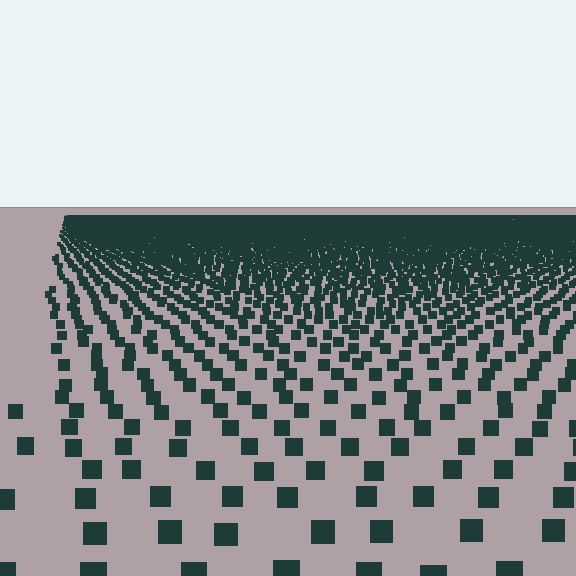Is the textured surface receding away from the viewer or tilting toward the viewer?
The surface is receding away from the viewer. Texture elements get smaller and denser toward the top.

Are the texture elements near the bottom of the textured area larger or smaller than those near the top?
Larger. Near the bottom, elements are closer to the viewer and appear at a bigger on-screen size.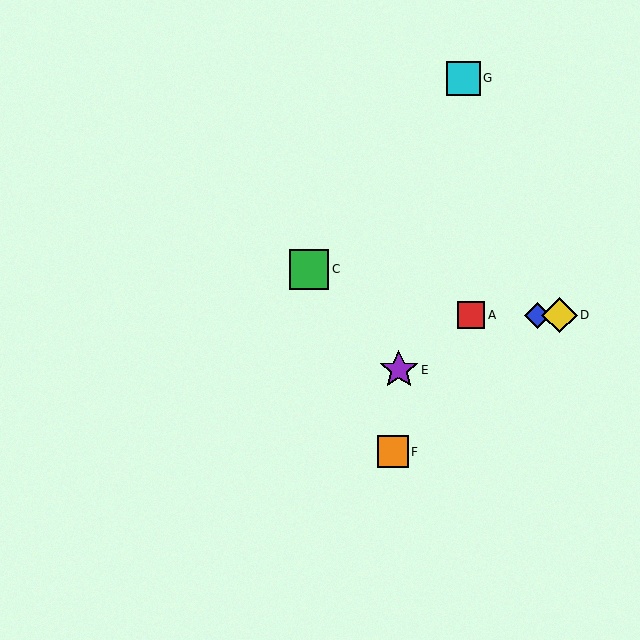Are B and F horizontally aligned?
No, B is at y≈315 and F is at y≈452.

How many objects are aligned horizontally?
3 objects (A, B, D) are aligned horizontally.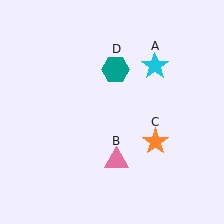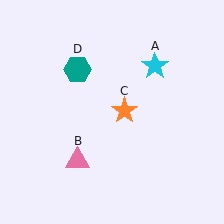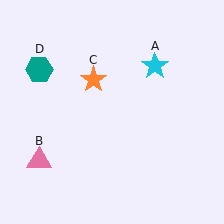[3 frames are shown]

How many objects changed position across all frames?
3 objects changed position: pink triangle (object B), orange star (object C), teal hexagon (object D).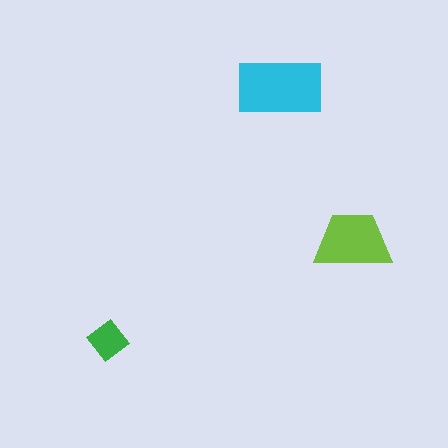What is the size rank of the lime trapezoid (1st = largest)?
2nd.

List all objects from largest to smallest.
The cyan rectangle, the lime trapezoid, the green diamond.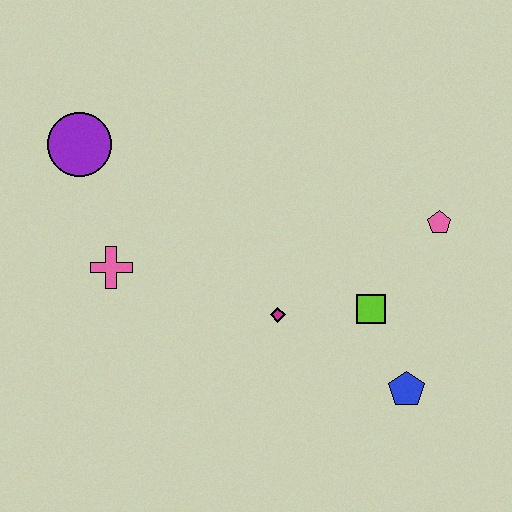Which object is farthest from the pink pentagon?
The purple circle is farthest from the pink pentagon.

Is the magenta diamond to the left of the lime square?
Yes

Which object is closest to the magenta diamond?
The lime square is closest to the magenta diamond.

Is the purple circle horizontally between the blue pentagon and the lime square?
No